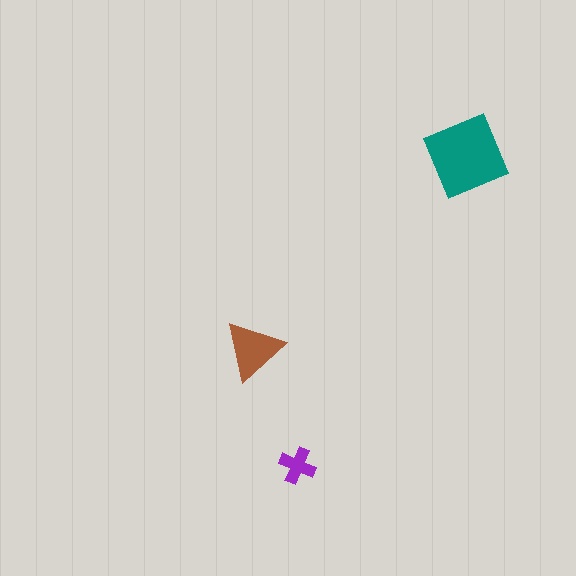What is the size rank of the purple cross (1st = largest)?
3rd.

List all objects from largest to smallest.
The teal square, the brown triangle, the purple cross.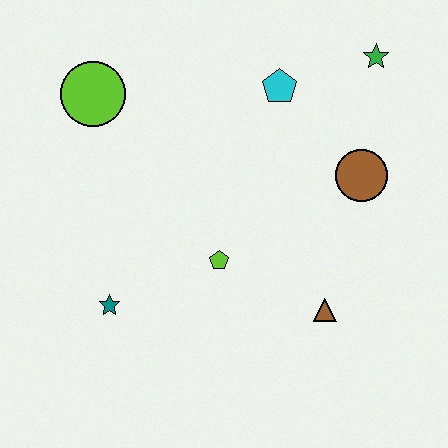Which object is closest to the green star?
The cyan pentagon is closest to the green star.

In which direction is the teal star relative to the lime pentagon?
The teal star is to the left of the lime pentagon.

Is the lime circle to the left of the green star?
Yes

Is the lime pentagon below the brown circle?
Yes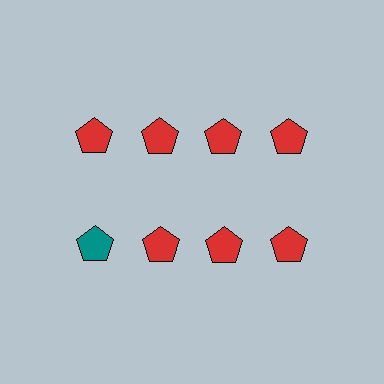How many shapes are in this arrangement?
There are 8 shapes arranged in a grid pattern.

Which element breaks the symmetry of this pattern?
The teal pentagon in the second row, leftmost column breaks the symmetry. All other shapes are red pentagons.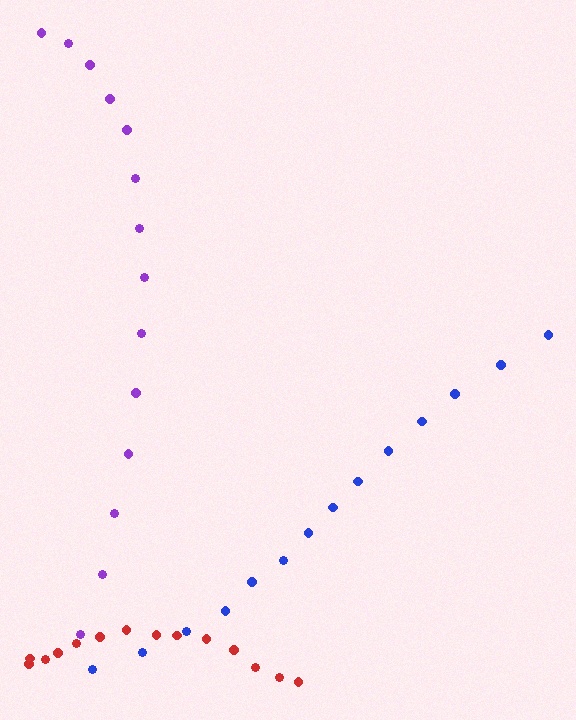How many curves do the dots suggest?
There are 3 distinct paths.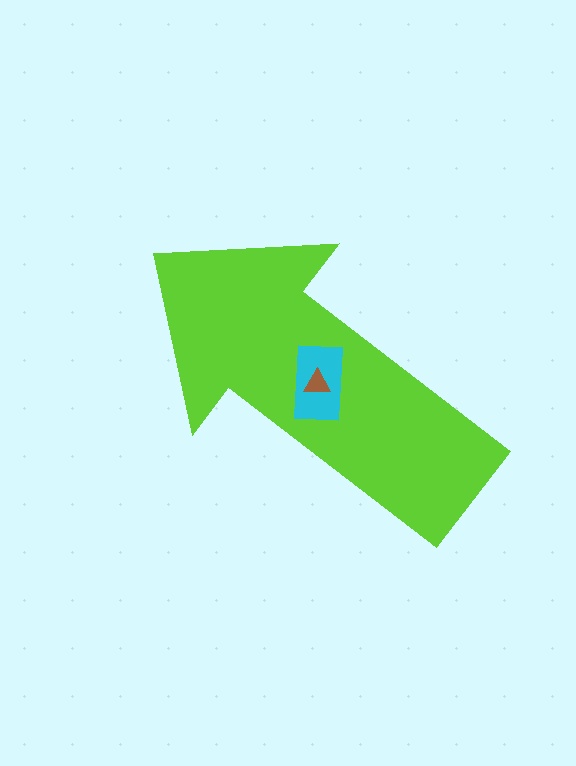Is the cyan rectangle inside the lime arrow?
Yes.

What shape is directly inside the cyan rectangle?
The brown triangle.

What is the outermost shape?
The lime arrow.